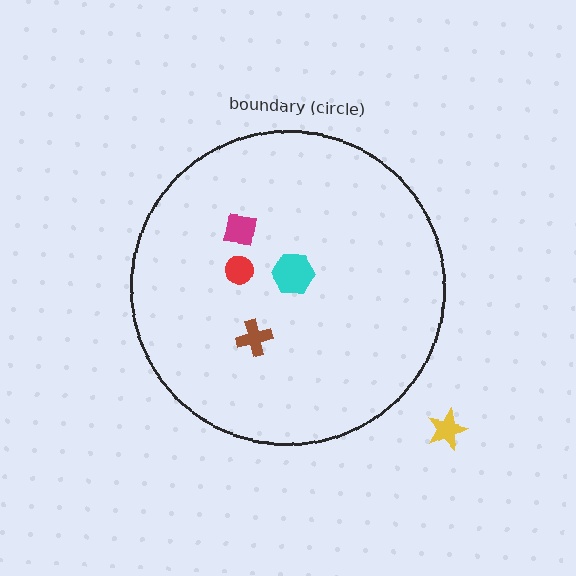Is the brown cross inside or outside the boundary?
Inside.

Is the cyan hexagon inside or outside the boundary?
Inside.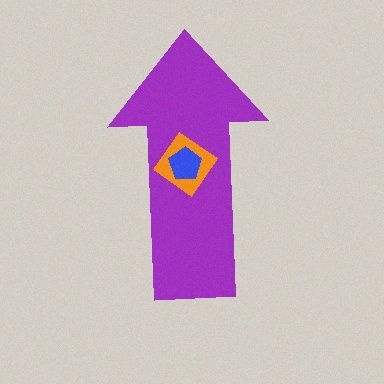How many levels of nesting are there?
3.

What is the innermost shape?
The blue pentagon.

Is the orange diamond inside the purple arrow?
Yes.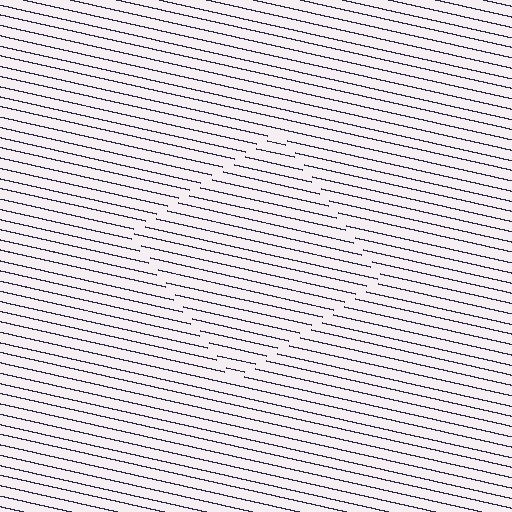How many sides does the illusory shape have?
4 sides — the line-ends trace a square.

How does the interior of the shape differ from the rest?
The interior of the shape contains the same grating, shifted by half a period — the contour is defined by the phase discontinuity where line-ends from the inner and outer gratings abut.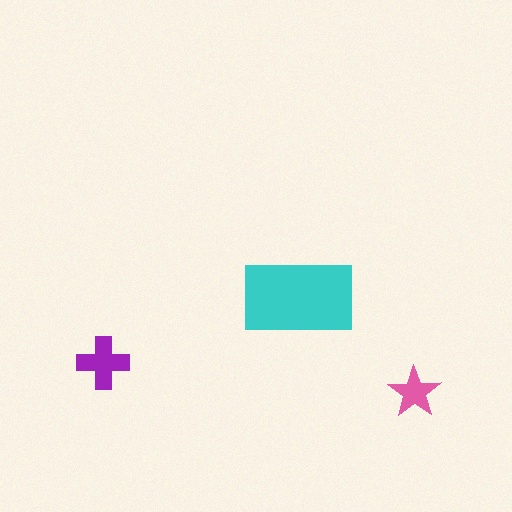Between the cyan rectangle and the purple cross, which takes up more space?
The cyan rectangle.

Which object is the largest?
The cyan rectangle.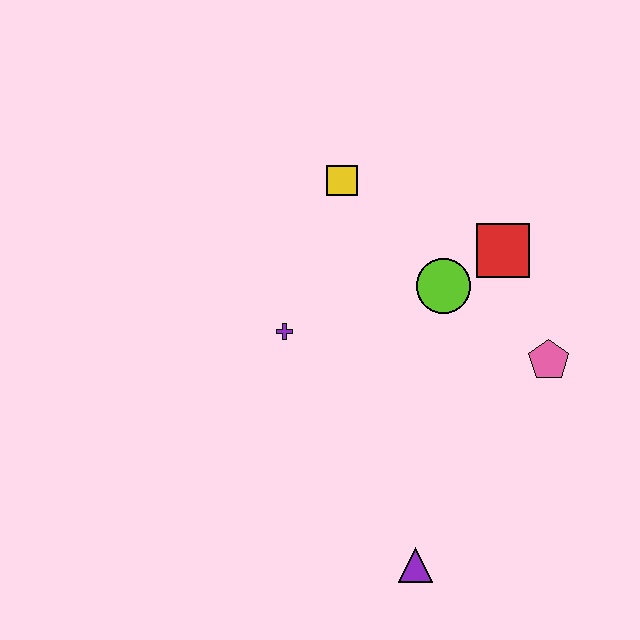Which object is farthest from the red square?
The purple triangle is farthest from the red square.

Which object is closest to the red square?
The lime circle is closest to the red square.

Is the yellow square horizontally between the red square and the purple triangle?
No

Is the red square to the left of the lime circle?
No